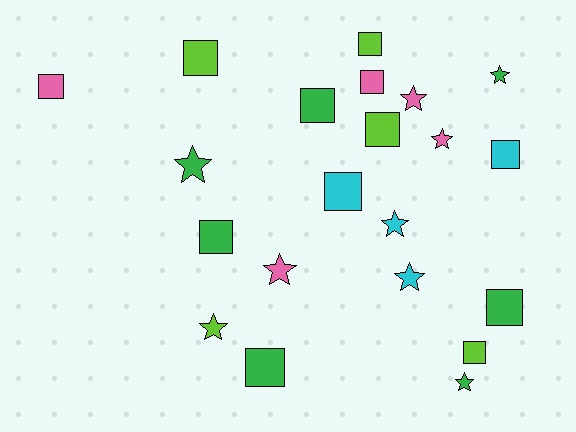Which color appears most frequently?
Green, with 7 objects.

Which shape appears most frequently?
Square, with 12 objects.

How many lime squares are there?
There are 4 lime squares.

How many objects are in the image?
There are 21 objects.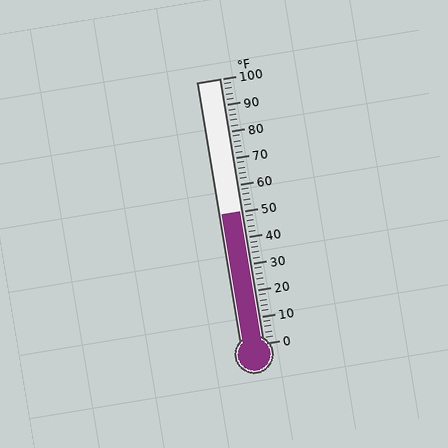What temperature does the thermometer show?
The thermometer shows approximately 50°F.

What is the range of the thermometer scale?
The thermometer scale ranges from 0°F to 100°F.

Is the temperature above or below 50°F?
The temperature is at 50°F.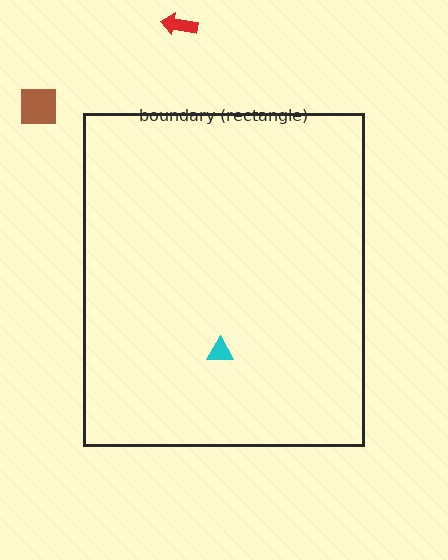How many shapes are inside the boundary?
1 inside, 2 outside.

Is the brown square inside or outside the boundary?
Outside.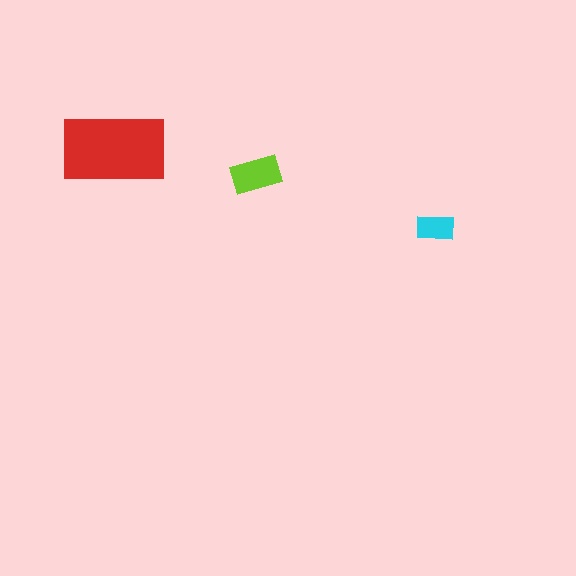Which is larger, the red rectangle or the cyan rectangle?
The red one.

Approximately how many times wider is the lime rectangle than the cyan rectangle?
About 1.5 times wider.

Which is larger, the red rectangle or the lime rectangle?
The red one.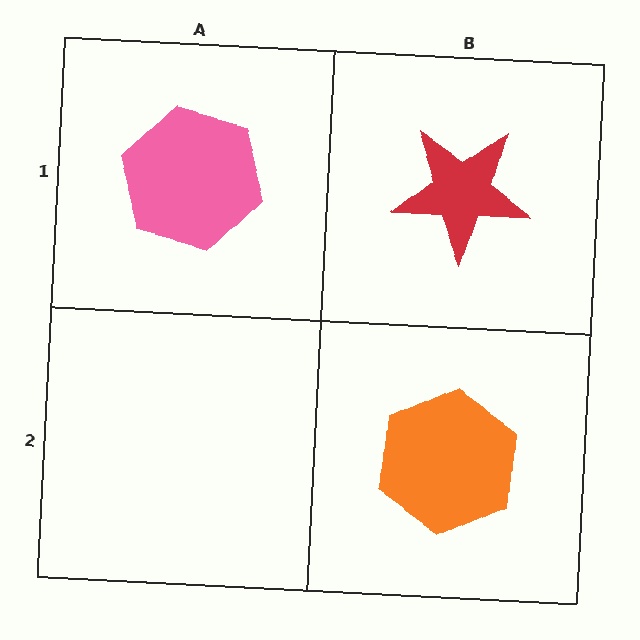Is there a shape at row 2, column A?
No, that cell is empty.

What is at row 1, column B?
A red star.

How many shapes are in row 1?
2 shapes.